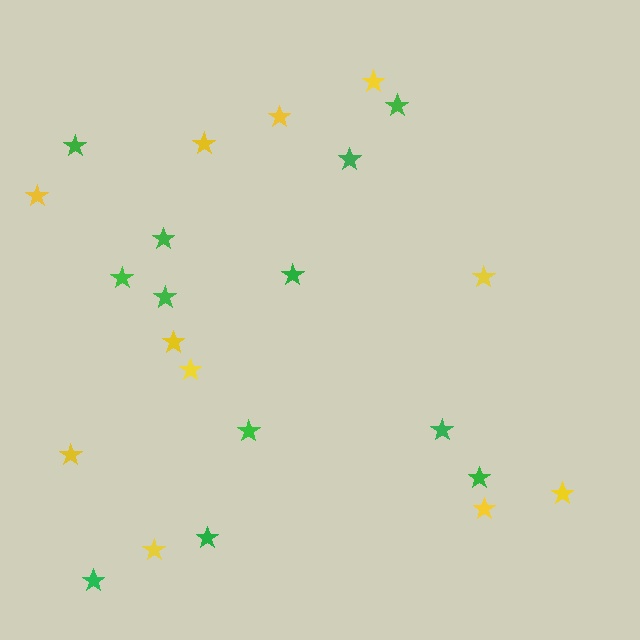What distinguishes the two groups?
There are 2 groups: one group of green stars (12) and one group of yellow stars (11).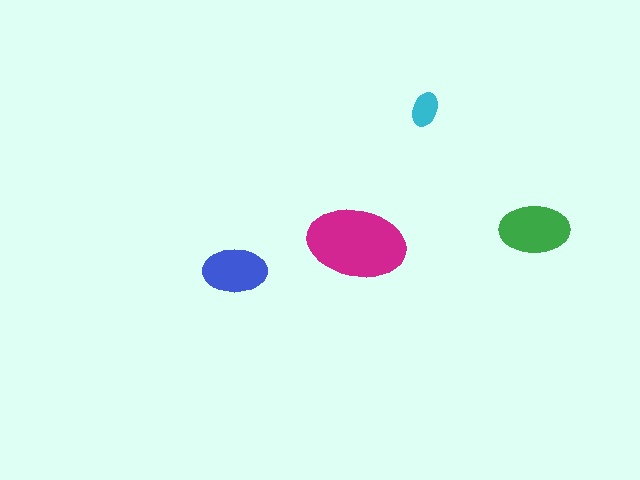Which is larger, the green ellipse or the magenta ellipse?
The magenta one.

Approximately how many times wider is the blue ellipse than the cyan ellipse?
About 2 times wider.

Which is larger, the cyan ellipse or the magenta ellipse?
The magenta one.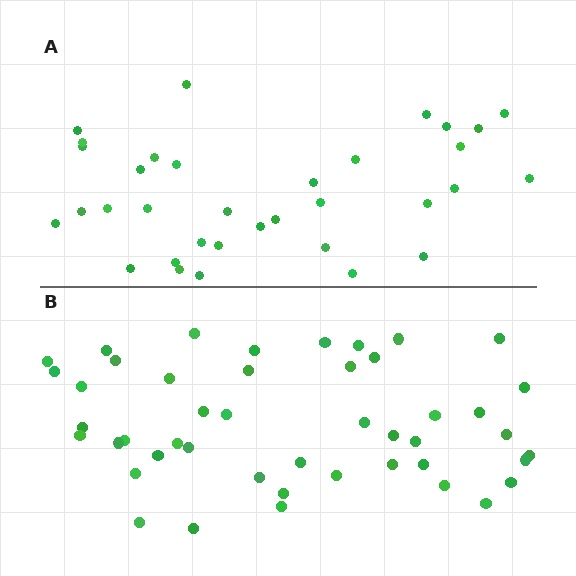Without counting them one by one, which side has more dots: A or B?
Region B (the bottom region) has more dots.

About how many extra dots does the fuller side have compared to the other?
Region B has roughly 12 or so more dots than region A.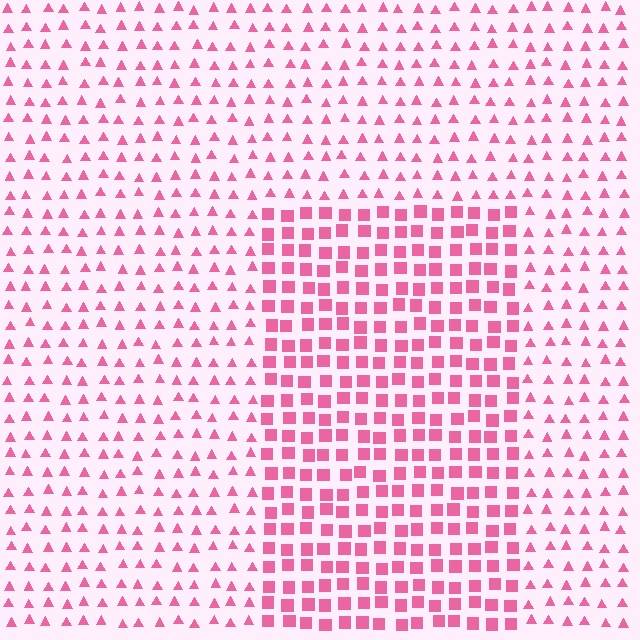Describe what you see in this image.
The image is filled with small pink elements arranged in a uniform grid. A rectangle-shaped region contains squares, while the surrounding area contains triangles. The boundary is defined purely by the change in element shape.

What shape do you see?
I see a rectangle.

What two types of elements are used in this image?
The image uses squares inside the rectangle region and triangles outside it.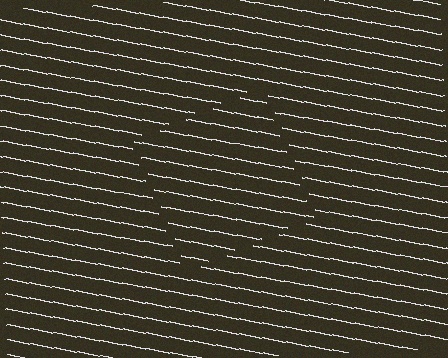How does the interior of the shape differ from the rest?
The interior of the shape contains the same grating, shifted by half a period — the contour is defined by the phase discontinuity where line-ends from the inner and outer gratings abut.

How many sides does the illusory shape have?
4 sides — the line-ends trace a square.